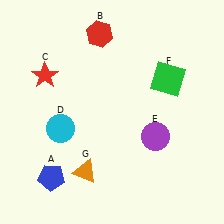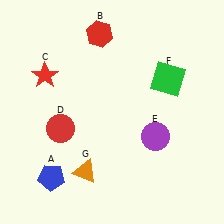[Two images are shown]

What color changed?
The circle (D) changed from cyan in Image 1 to red in Image 2.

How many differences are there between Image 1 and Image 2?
There is 1 difference between the two images.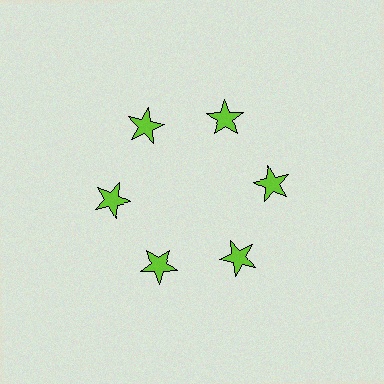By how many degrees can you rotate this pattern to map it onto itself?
The pattern maps onto itself every 60 degrees of rotation.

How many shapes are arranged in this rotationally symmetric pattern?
There are 6 shapes, arranged in 6 groups of 1.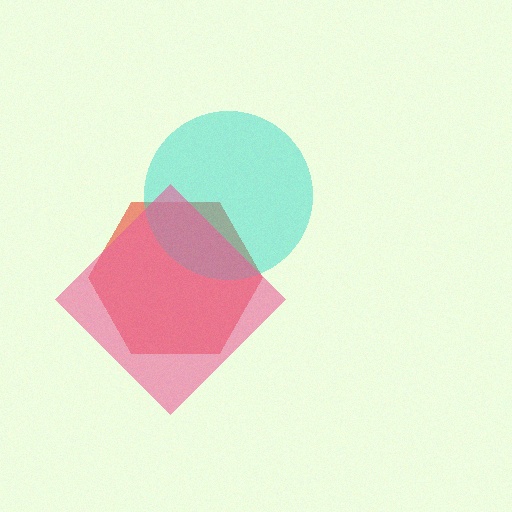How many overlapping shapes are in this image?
There are 3 overlapping shapes in the image.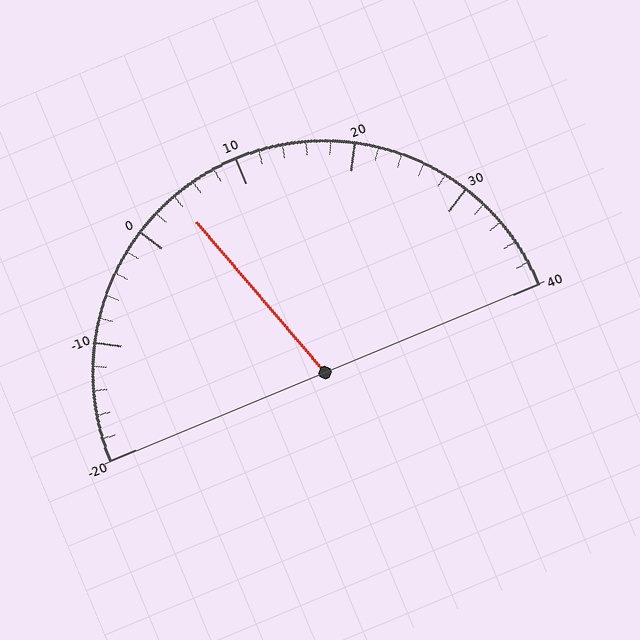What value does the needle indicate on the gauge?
The needle indicates approximately 4.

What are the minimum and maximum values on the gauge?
The gauge ranges from -20 to 40.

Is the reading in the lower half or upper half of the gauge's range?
The reading is in the lower half of the range (-20 to 40).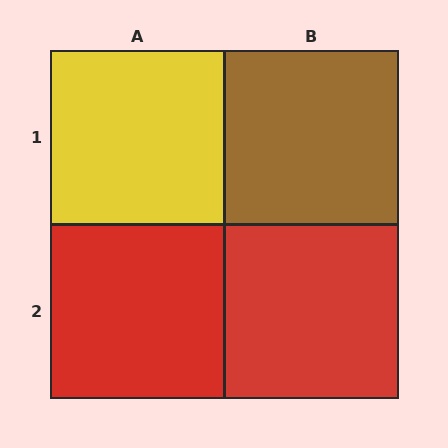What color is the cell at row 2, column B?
Red.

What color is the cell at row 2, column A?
Red.